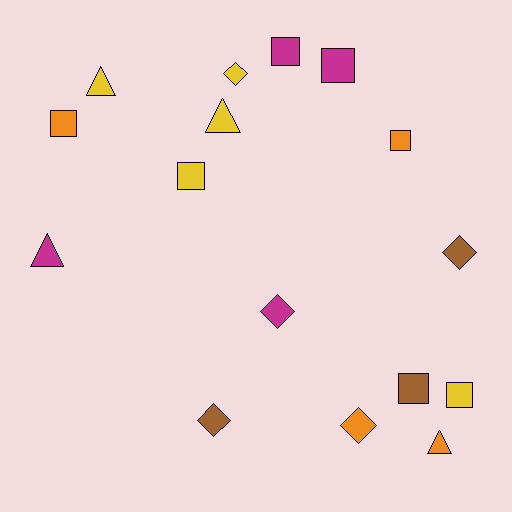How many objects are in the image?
There are 16 objects.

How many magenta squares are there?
There are 2 magenta squares.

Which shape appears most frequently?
Square, with 7 objects.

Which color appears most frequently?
Yellow, with 5 objects.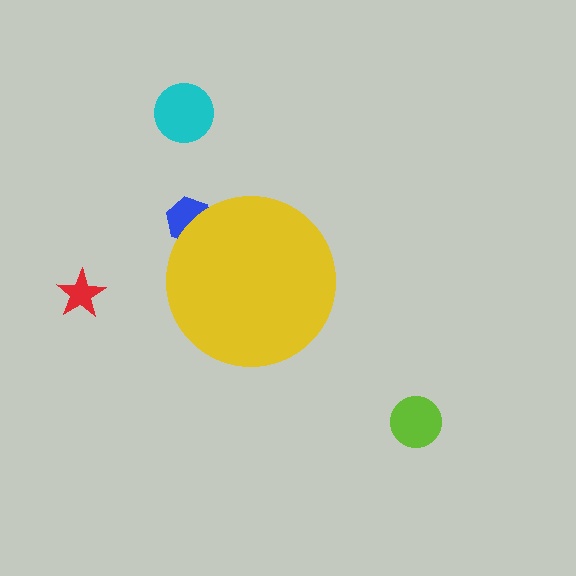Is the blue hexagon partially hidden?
Yes, the blue hexagon is partially hidden behind the yellow circle.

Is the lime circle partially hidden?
No, the lime circle is fully visible.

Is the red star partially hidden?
No, the red star is fully visible.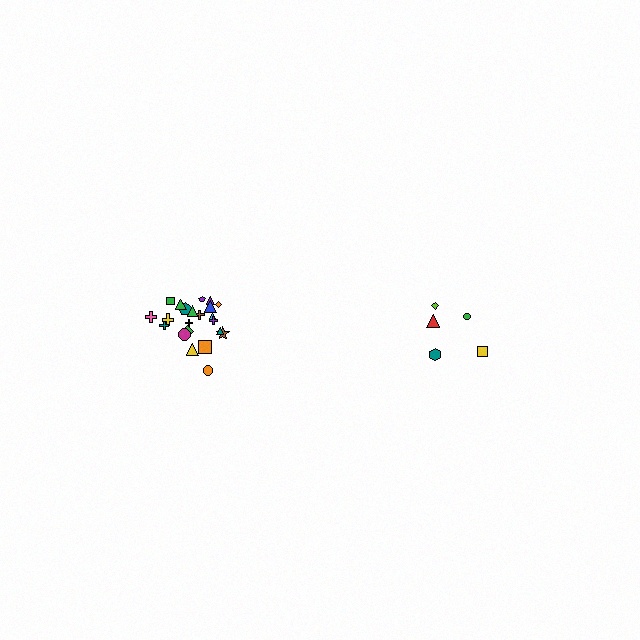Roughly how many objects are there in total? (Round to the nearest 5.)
Roughly 25 objects in total.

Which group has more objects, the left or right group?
The left group.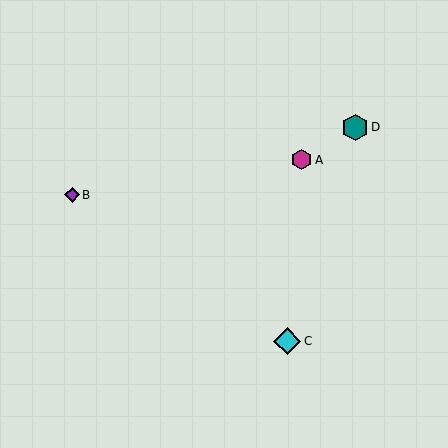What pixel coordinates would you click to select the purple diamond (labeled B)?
Click at (72, 195) to select the purple diamond B.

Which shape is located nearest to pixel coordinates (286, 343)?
The cyan diamond (labeled C) at (287, 341) is nearest to that location.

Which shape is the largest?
The cyan diamond (labeled C) is the largest.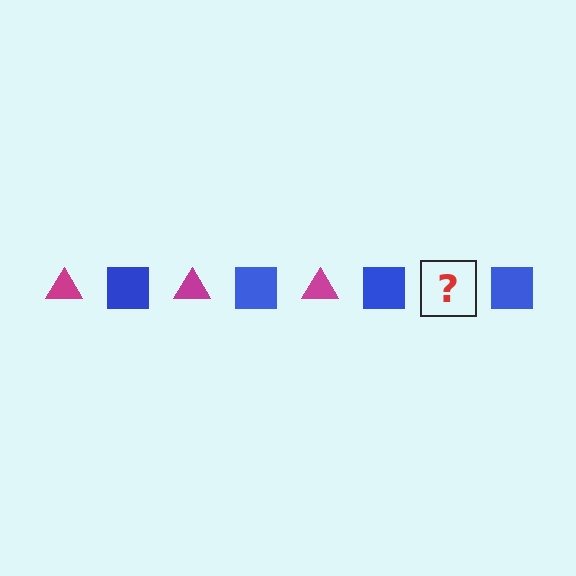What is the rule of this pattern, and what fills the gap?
The rule is that the pattern alternates between magenta triangle and blue square. The gap should be filled with a magenta triangle.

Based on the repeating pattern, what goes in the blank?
The blank should be a magenta triangle.